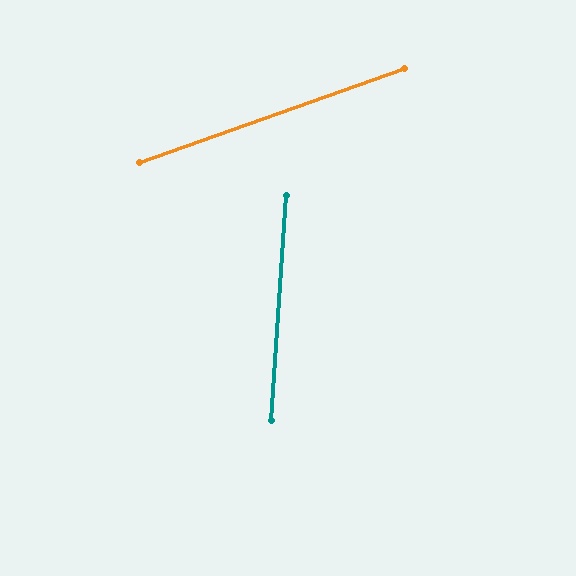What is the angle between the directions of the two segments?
Approximately 67 degrees.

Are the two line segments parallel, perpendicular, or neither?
Neither parallel nor perpendicular — they differ by about 67°.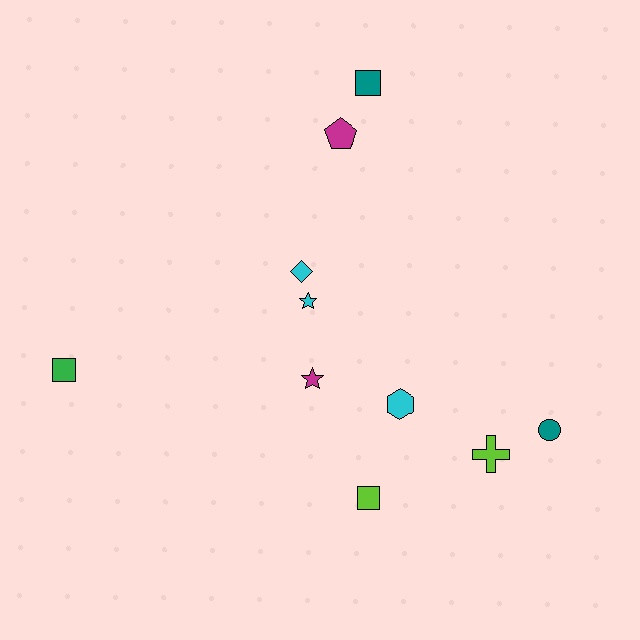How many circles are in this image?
There is 1 circle.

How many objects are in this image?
There are 10 objects.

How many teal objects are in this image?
There are 2 teal objects.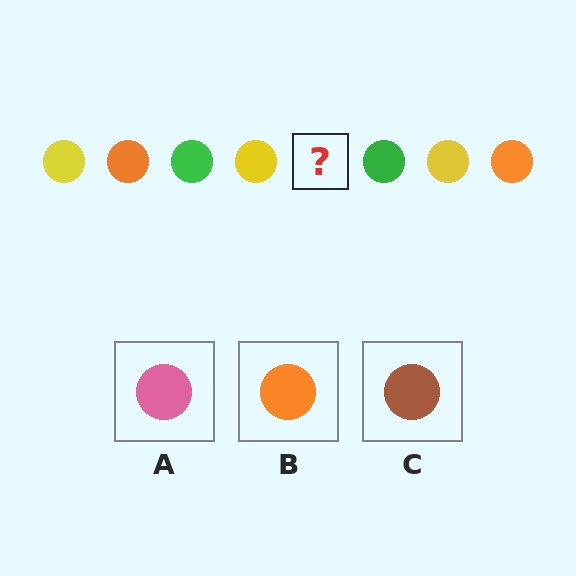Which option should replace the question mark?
Option B.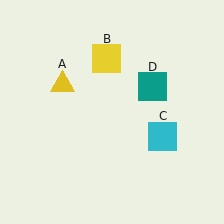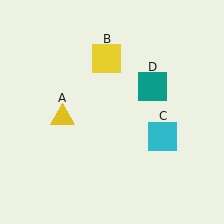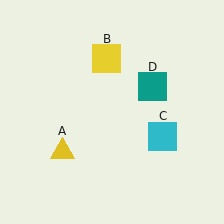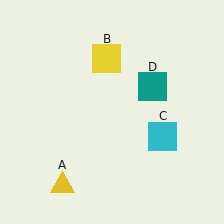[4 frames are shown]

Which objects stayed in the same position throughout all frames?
Yellow square (object B) and cyan square (object C) and teal square (object D) remained stationary.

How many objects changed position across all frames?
1 object changed position: yellow triangle (object A).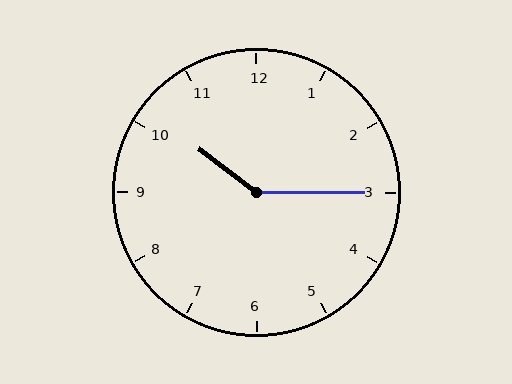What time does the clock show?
10:15.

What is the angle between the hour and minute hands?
Approximately 142 degrees.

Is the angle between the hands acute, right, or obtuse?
It is obtuse.